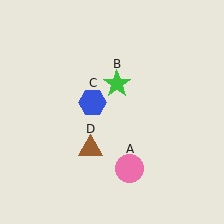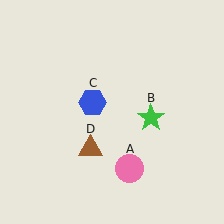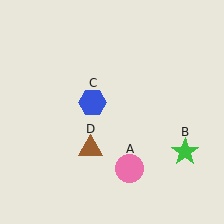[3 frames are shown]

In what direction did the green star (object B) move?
The green star (object B) moved down and to the right.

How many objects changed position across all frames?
1 object changed position: green star (object B).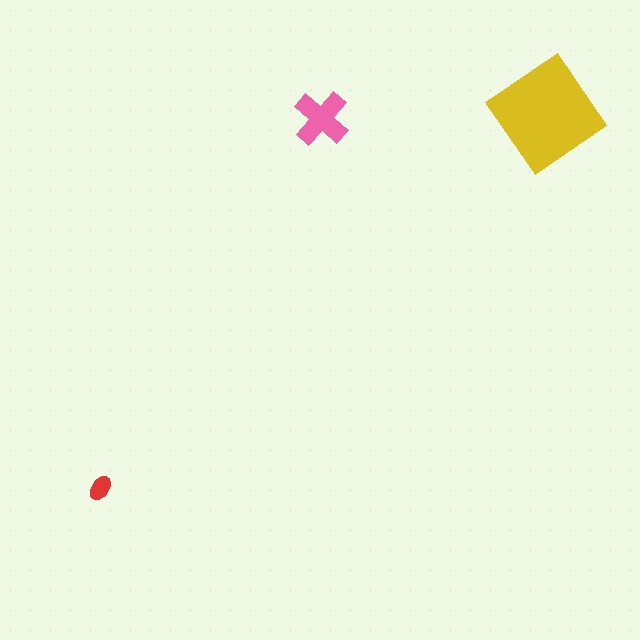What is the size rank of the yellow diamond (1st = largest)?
1st.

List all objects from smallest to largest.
The red ellipse, the pink cross, the yellow diamond.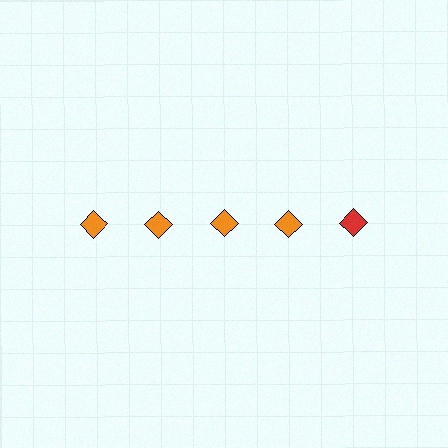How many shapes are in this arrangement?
There are 5 shapes arranged in a grid pattern.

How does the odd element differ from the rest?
It has a different color: red instead of orange.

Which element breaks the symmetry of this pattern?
The red diamond in the top row, rightmost column breaks the symmetry. All other shapes are orange diamonds.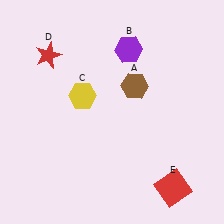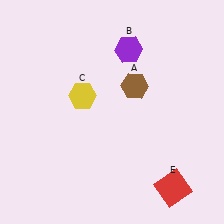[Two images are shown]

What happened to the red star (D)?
The red star (D) was removed in Image 2. It was in the top-left area of Image 1.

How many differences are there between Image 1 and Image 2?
There is 1 difference between the two images.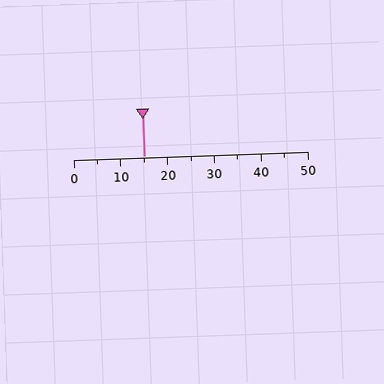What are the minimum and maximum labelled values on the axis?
The axis runs from 0 to 50.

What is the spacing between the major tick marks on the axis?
The major ticks are spaced 10 apart.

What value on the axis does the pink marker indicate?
The marker indicates approximately 15.